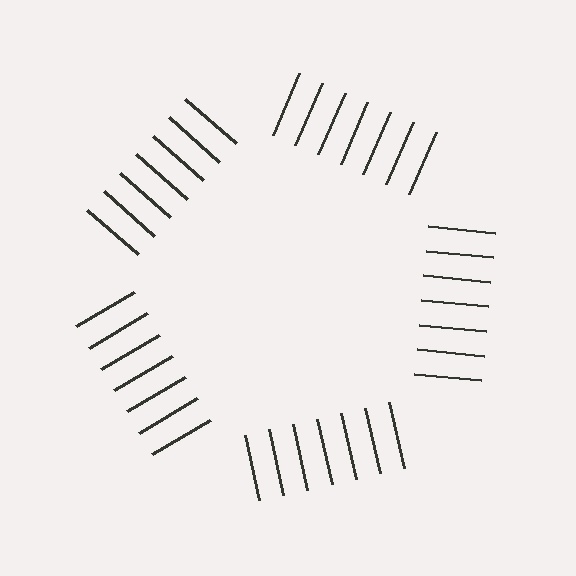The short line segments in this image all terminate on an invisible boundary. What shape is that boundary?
An illusory pentagon — the line segments terminate on its edges but no continuous stroke is drawn.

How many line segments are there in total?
35 — 7 along each of the 5 edges.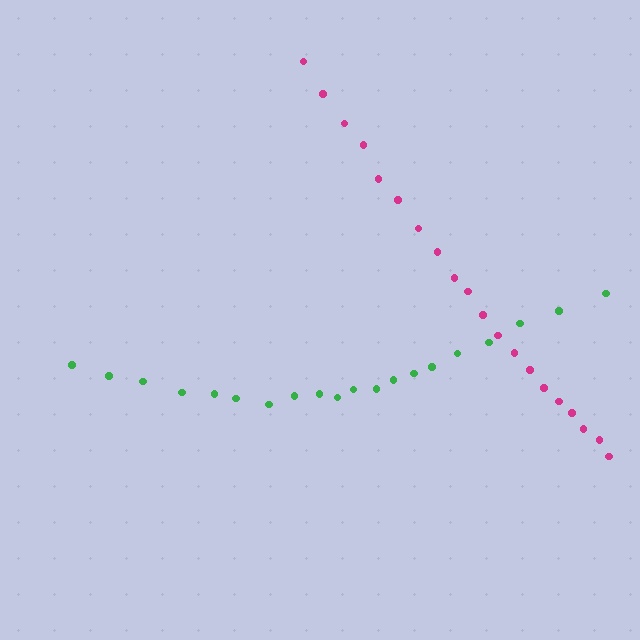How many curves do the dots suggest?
There are 2 distinct paths.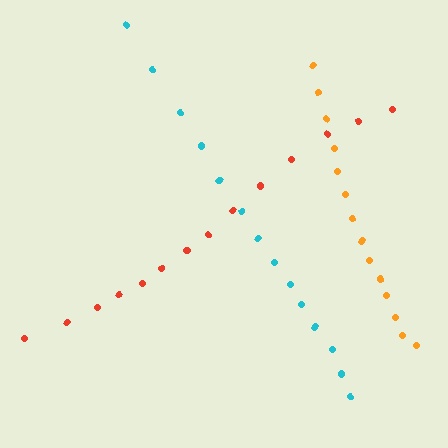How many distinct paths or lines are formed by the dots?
There are 3 distinct paths.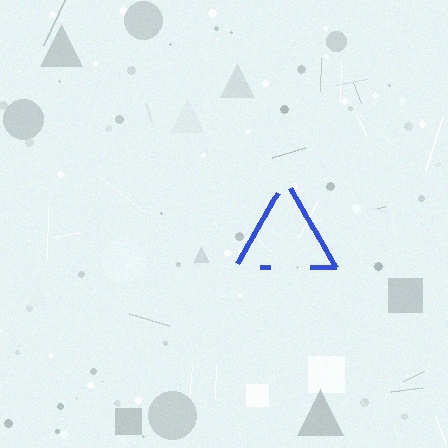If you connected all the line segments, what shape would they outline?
They would outline a triangle.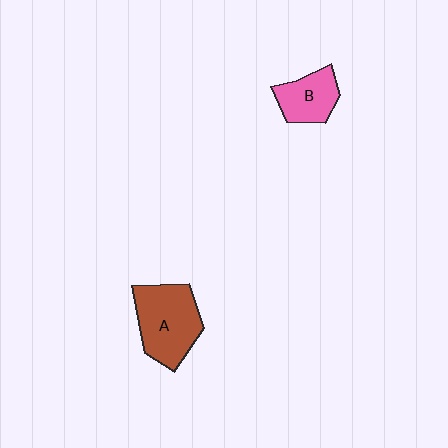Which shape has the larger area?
Shape A (brown).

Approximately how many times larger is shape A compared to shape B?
Approximately 1.6 times.